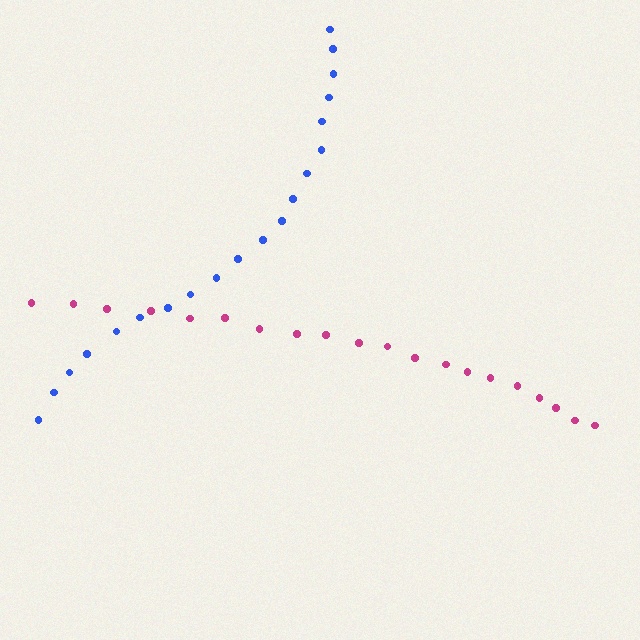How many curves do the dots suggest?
There are 2 distinct paths.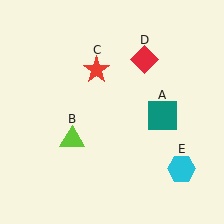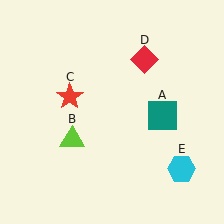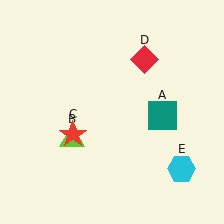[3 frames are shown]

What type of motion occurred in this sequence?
The red star (object C) rotated counterclockwise around the center of the scene.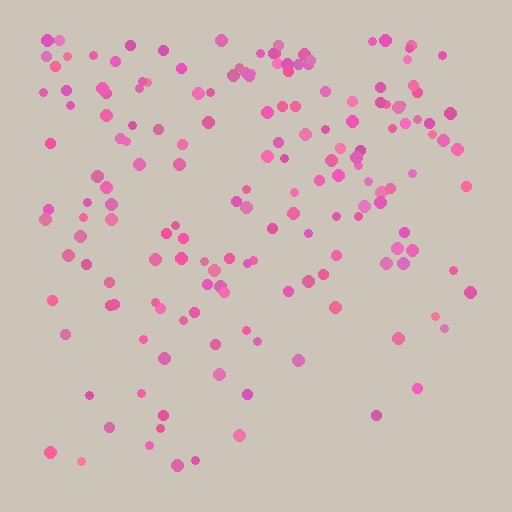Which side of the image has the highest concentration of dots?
The top.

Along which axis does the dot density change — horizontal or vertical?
Vertical.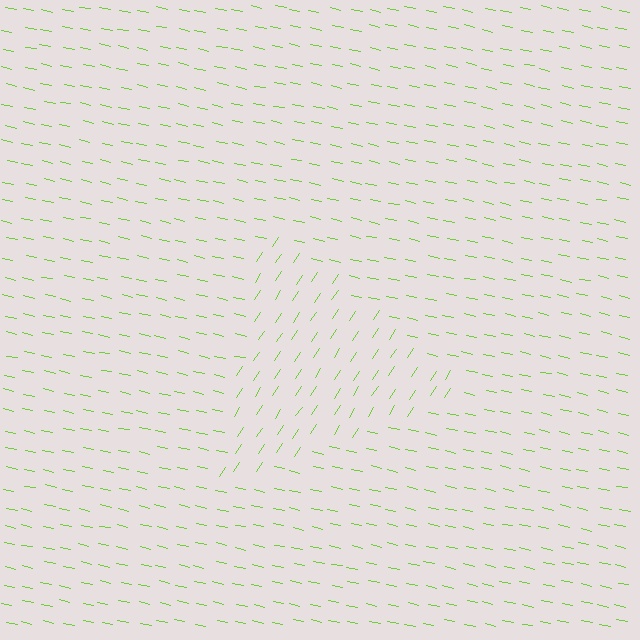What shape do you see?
I see a triangle.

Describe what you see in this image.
The image is filled with small lime line segments. A triangle region in the image has lines oriented differently from the surrounding lines, creating a visible texture boundary.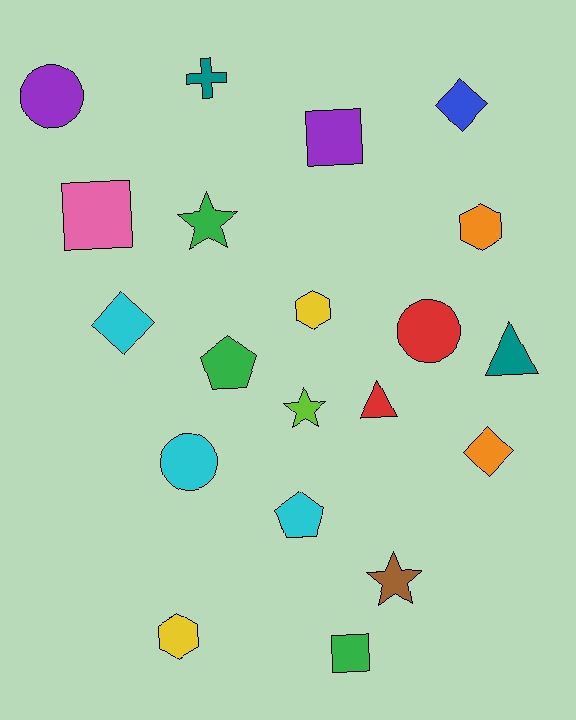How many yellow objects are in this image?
There are 2 yellow objects.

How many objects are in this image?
There are 20 objects.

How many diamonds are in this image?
There are 3 diamonds.